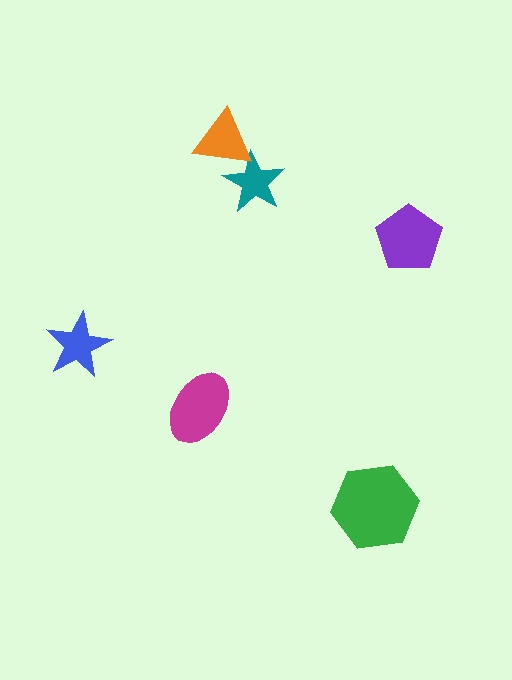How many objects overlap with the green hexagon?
0 objects overlap with the green hexagon.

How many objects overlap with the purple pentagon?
0 objects overlap with the purple pentagon.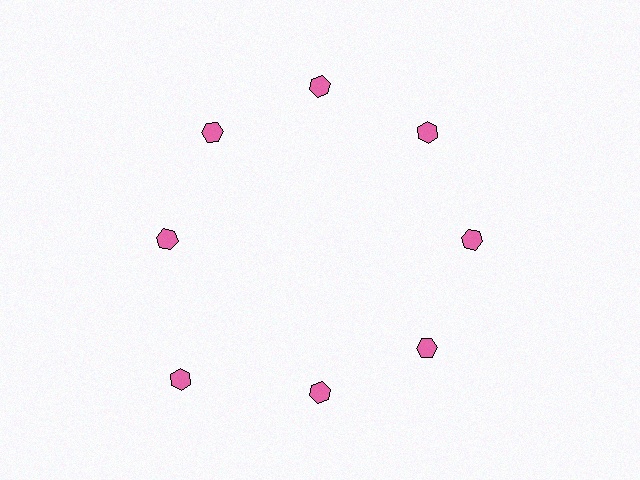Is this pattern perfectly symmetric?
No. The 8 pink hexagons are arranged in a ring, but one element near the 8 o'clock position is pushed outward from the center, breaking the 8-fold rotational symmetry.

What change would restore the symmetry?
The symmetry would be restored by moving it inward, back onto the ring so that all 8 hexagons sit at equal angles and equal distance from the center.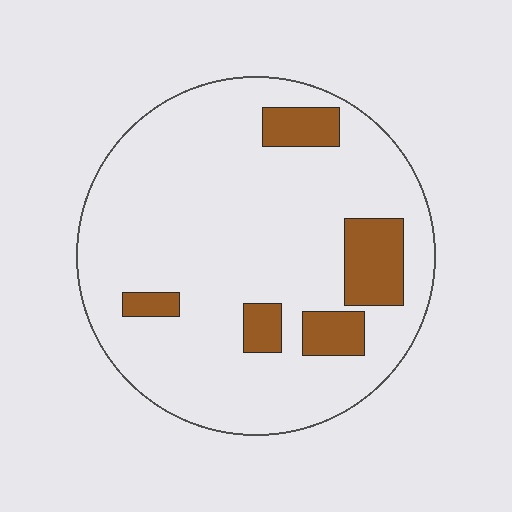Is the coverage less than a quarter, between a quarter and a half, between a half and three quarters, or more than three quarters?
Less than a quarter.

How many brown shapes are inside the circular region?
5.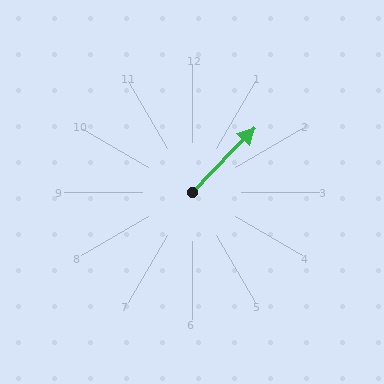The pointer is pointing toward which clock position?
Roughly 1 o'clock.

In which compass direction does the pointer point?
Northeast.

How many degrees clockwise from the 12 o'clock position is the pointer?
Approximately 44 degrees.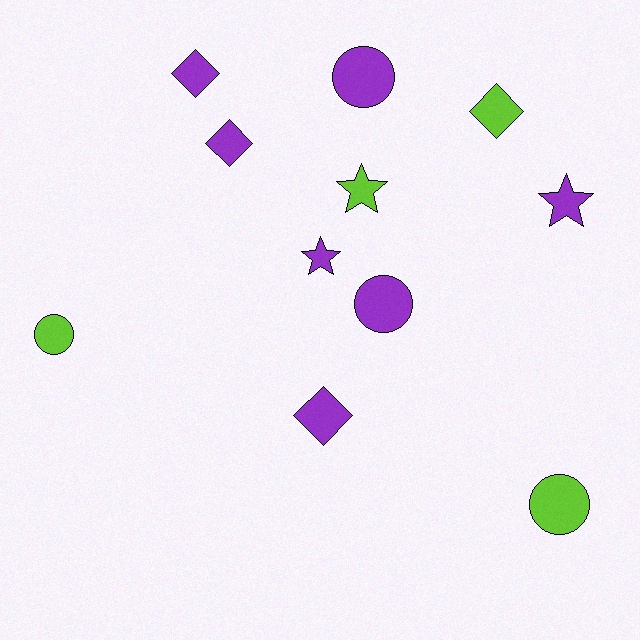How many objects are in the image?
There are 11 objects.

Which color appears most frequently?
Purple, with 7 objects.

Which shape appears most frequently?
Diamond, with 4 objects.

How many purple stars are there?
There are 2 purple stars.